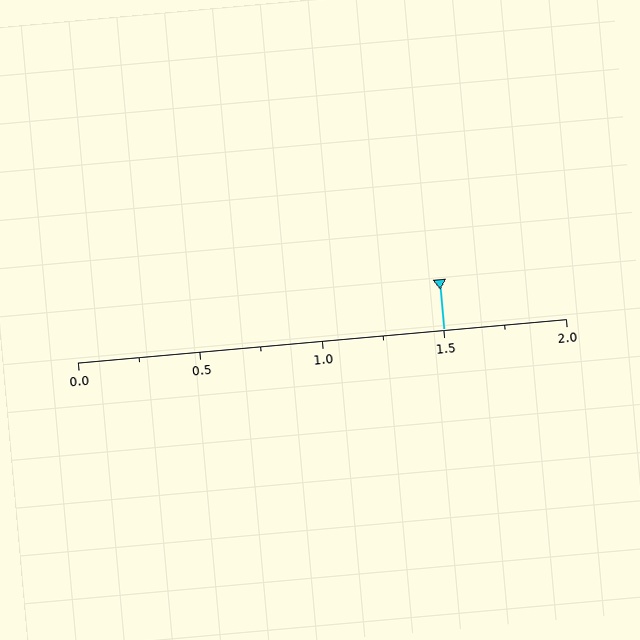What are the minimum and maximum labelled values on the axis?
The axis runs from 0.0 to 2.0.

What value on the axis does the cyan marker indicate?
The marker indicates approximately 1.5.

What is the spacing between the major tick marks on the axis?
The major ticks are spaced 0.5 apart.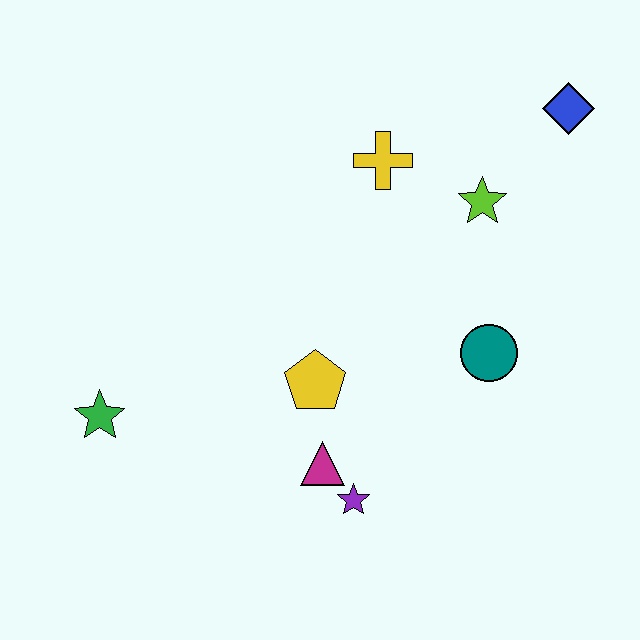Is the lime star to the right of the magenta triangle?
Yes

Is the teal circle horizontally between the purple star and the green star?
No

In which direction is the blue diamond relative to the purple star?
The blue diamond is above the purple star.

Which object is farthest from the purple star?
The blue diamond is farthest from the purple star.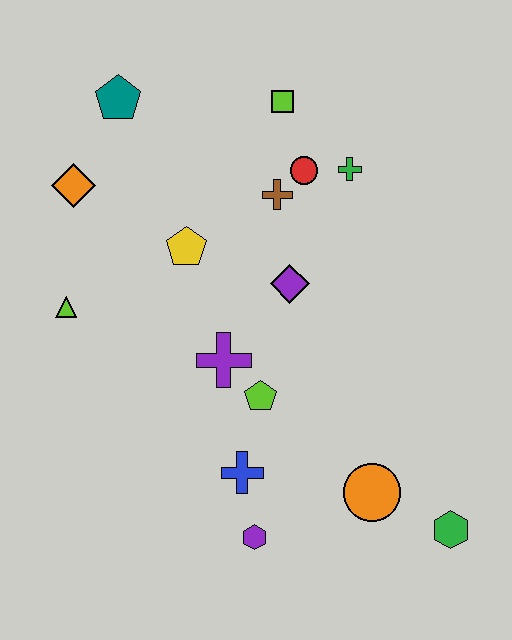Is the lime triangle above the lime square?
No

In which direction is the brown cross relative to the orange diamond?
The brown cross is to the right of the orange diamond.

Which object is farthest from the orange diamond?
The green hexagon is farthest from the orange diamond.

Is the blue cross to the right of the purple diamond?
No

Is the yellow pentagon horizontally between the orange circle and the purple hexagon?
No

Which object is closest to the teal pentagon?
The orange diamond is closest to the teal pentagon.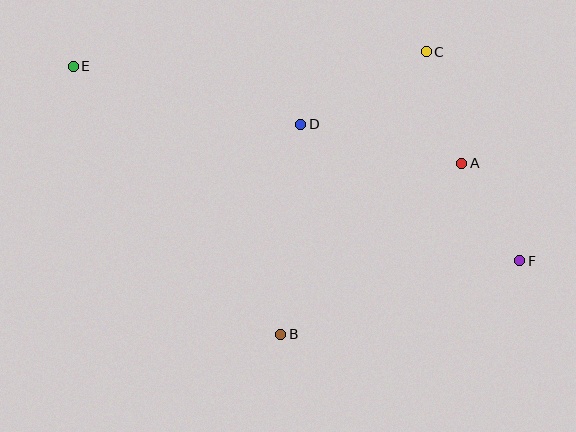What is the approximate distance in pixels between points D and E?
The distance between D and E is approximately 235 pixels.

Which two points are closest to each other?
Points A and F are closest to each other.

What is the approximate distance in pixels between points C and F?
The distance between C and F is approximately 229 pixels.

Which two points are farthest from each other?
Points E and F are farthest from each other.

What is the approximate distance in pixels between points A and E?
The distance between A and E is approximately 400 pixels.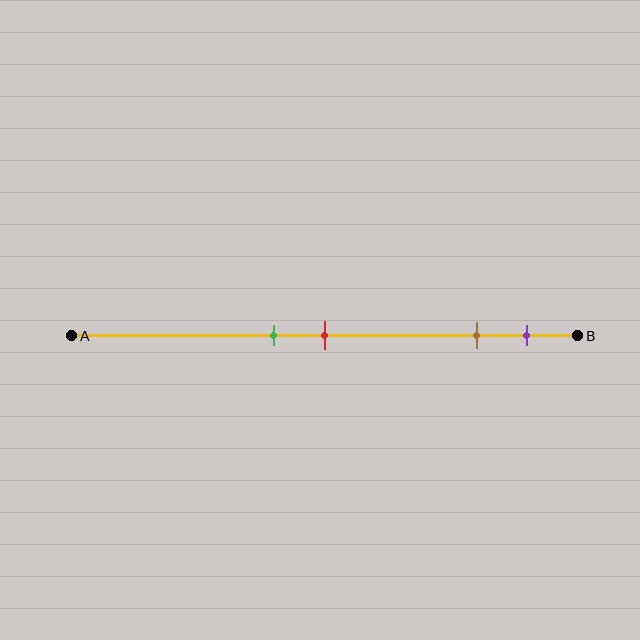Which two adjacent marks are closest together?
The green and red marks are the closest adjacent pair.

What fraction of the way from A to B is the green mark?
The green mark is approximately 40% (0.4) of the way from A to B.